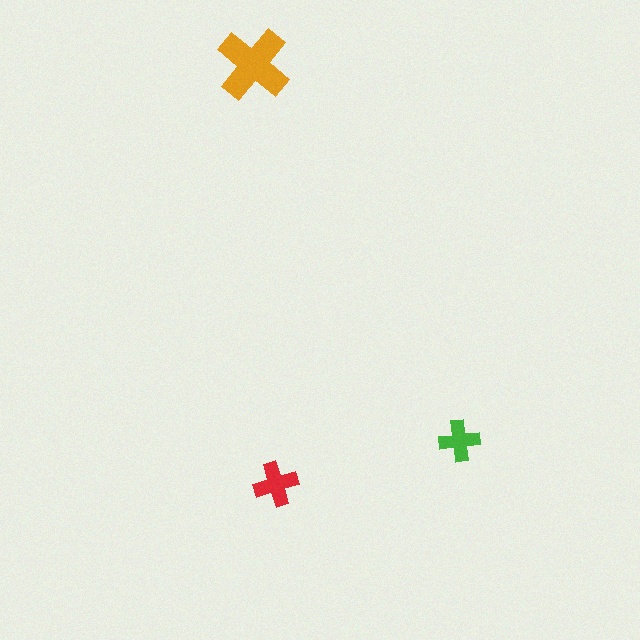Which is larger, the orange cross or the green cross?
The orange one.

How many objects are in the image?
There are 3 objects in the image.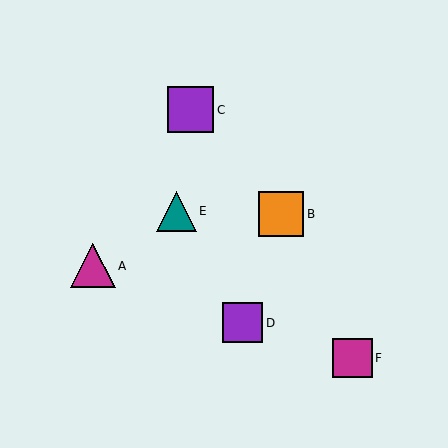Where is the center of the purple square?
The center of the purple square is at (191, 110).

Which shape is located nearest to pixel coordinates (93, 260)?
The magenta triangle (labeled A) at (93, 266) is nearest to that location.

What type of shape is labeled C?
Shape C is a purple square.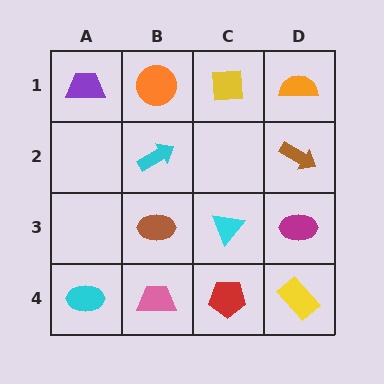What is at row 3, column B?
A brown ellipse.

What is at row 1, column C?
A yellow square.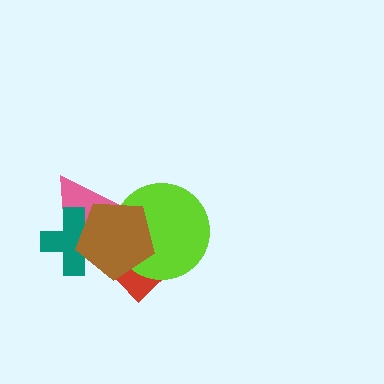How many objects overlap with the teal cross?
2 objects overlap with the teal cross.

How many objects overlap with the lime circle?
2 objects overlap with the lime circle.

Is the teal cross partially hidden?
Yes, it is partially covered by another shape.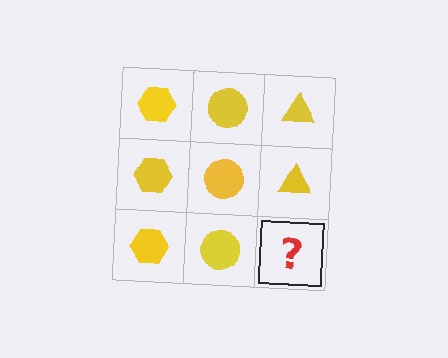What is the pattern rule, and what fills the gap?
The rule is that each column has a consistent shape. The gap should be filled with a yellow triangle.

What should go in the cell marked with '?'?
The missing cell should contain a yellow triangle.